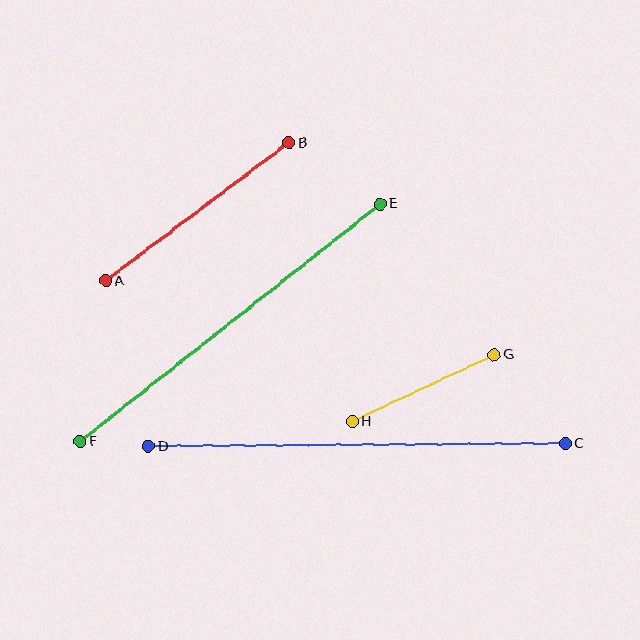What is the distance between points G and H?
The distance is approximately 157 pixels.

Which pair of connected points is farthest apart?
Points C and D are farthest apart.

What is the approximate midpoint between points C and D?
The midpoint is at approximately (357, 445) pixels.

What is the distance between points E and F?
The distance is approximately 382 pixels.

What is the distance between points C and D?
The distance is approximately 417 pixels.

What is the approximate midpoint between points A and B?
The midpoint is at approximately (197, 212) pixels.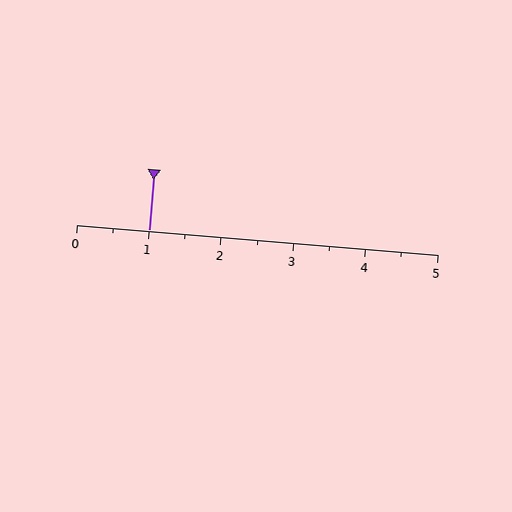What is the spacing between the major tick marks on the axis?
The major ticks are spaced 1 apart.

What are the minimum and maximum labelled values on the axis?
The axis runs from 0 to 5.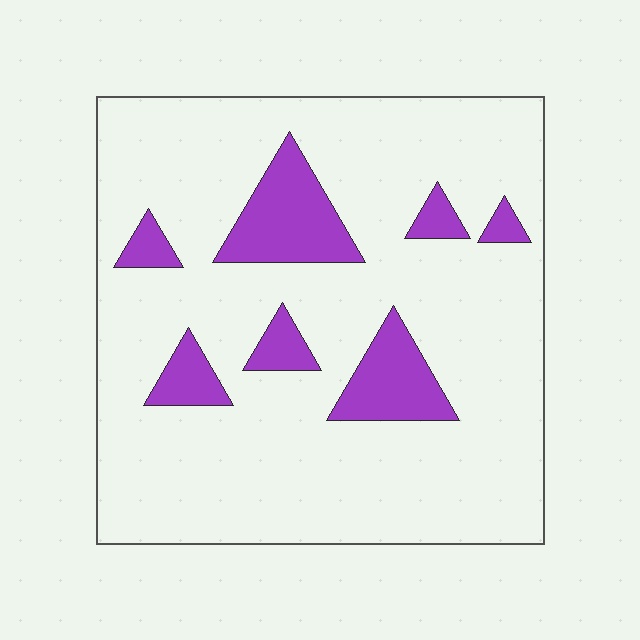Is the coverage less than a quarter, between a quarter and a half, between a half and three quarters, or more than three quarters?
Less than a quarter.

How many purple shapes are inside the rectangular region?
7.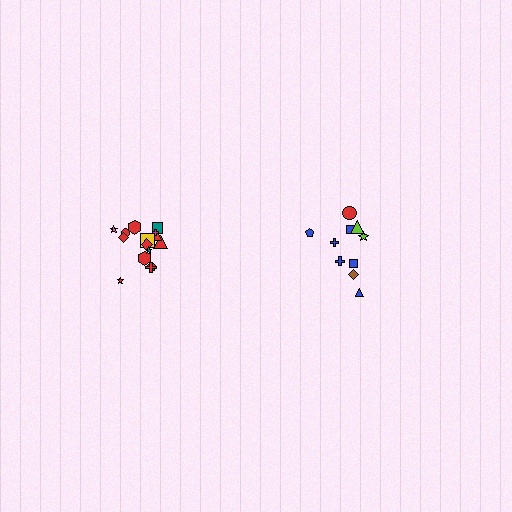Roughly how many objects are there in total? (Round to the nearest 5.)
Roughly 25 objects in total.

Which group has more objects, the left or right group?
The left group.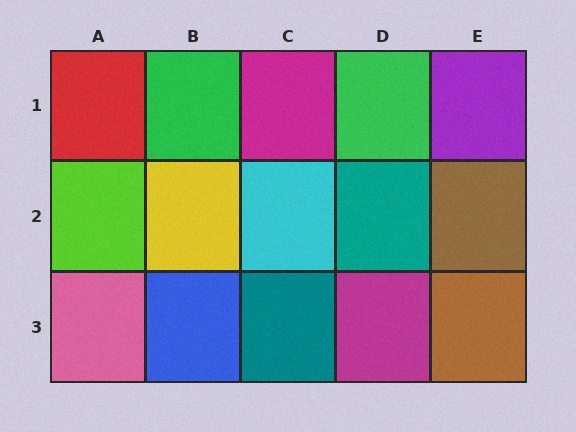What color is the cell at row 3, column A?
Pink.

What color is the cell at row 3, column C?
Teal.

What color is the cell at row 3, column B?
Blue.